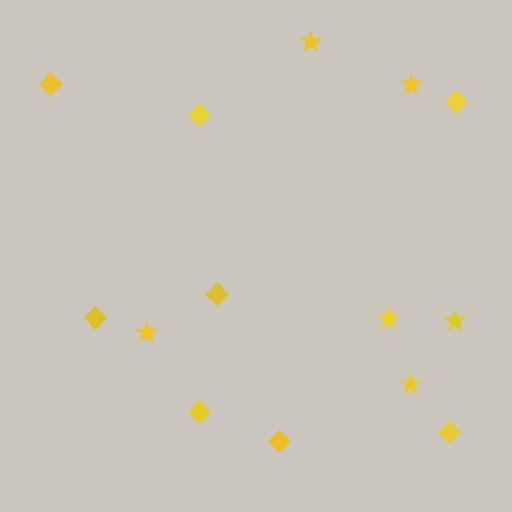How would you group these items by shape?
There are 2 groups: one group of stars (6) and one group of diamonds (8).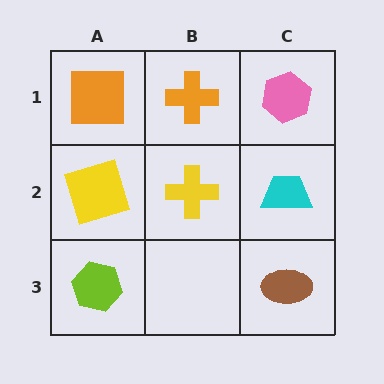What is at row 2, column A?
A yellow square.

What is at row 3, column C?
A brown ellipse.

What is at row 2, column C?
A cyan trapezoid.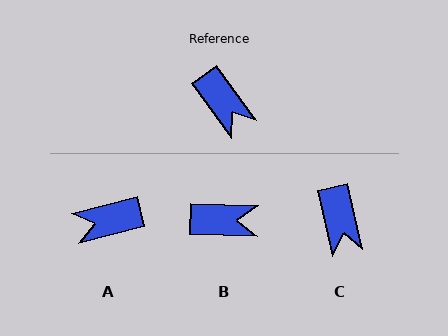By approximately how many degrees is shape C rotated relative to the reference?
Approximately 24 degrees clockwise.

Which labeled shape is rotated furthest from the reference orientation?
A, about 112 degrees away.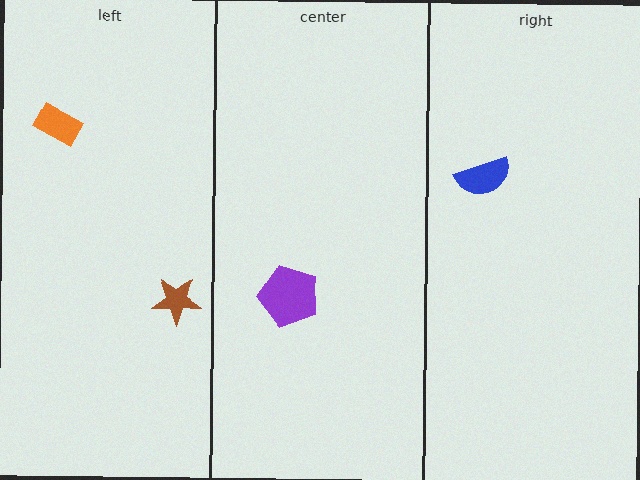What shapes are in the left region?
The brown star, the orange rectangle.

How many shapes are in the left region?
2.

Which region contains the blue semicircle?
The right region.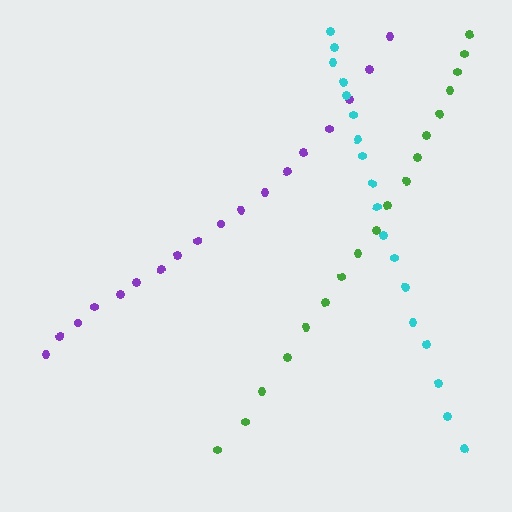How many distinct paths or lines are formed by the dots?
There are 3 distinct paths.